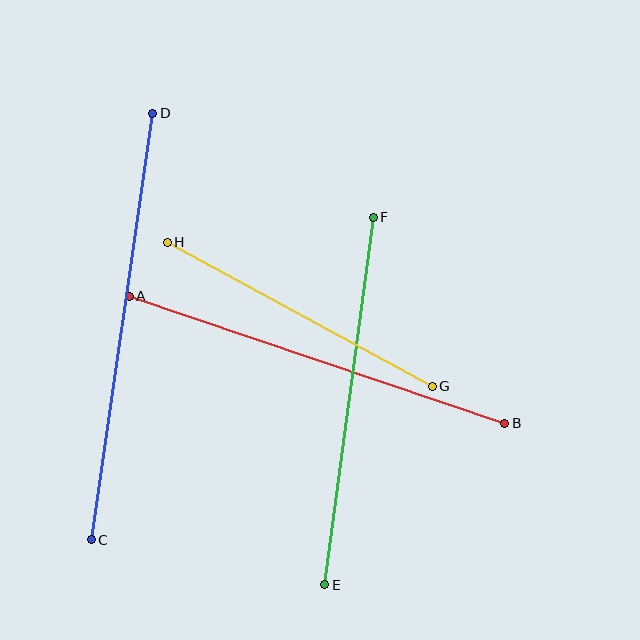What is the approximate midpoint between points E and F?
The midpoint is at approximately (349, 401) pixels.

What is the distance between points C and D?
The distance is approximately 431 pixels.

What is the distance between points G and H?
The distance is approximately 302 pixels.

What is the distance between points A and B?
The distance is approximately 396 pixels.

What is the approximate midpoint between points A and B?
The midpoint is at approximately (317, 360) pixels.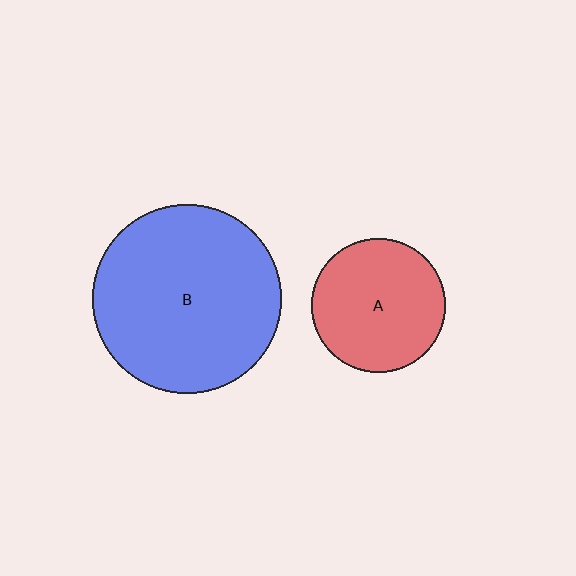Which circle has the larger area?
Circle B (blue).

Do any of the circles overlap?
No, none of the circles overlap.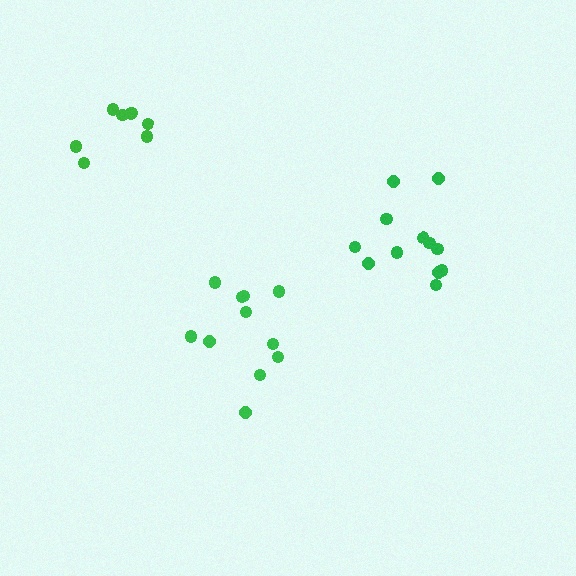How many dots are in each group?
Group 1: 11 dots, Group 2: 8 dots, Group 3: 12 dots (31 total).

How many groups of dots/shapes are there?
There are 3 groups.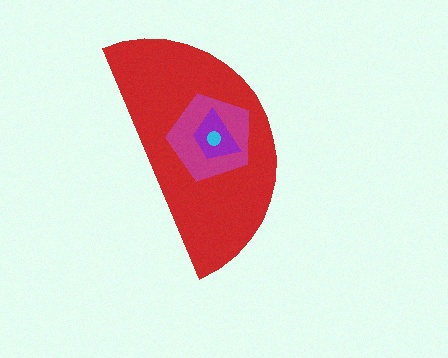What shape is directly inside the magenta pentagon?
The purple trapezoid.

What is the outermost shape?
The red semicircle.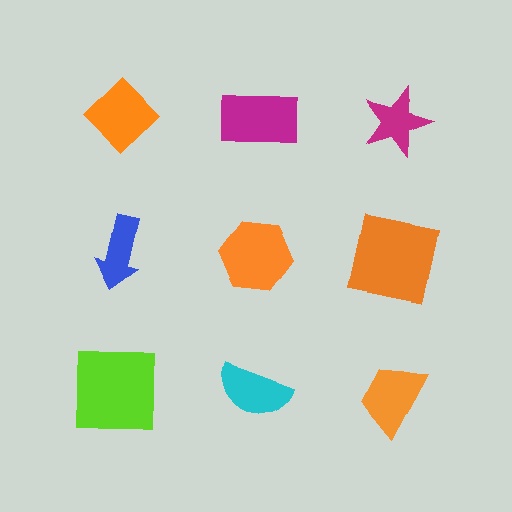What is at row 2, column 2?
An orange hexagon.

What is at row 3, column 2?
A cyan semicircle.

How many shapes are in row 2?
3 shapes.